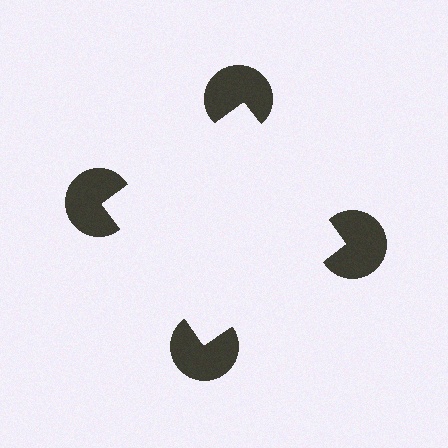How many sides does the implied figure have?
4 sides.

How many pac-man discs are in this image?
There are 4 — one at each vertex of the illusory square.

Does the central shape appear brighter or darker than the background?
It typically appears slightly brighter than the background, even though no actual brightness change is drawn.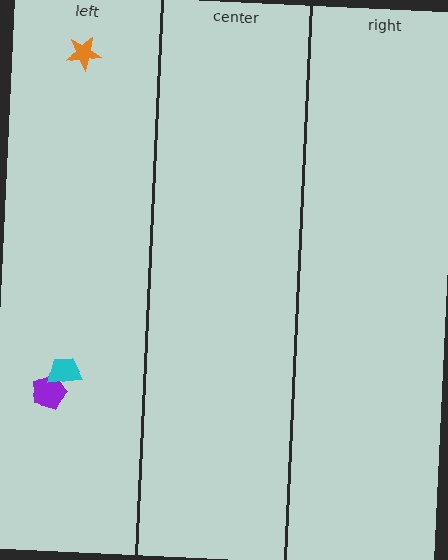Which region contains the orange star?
The left region.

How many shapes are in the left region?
3.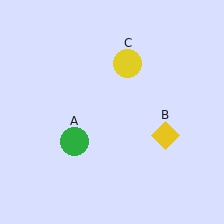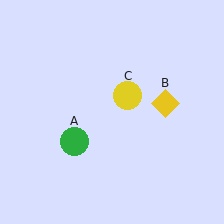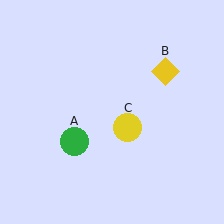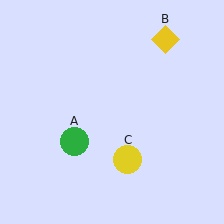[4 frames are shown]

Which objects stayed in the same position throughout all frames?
Green circle (object A) remained stationary.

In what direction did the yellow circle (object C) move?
The yellow circle (object C) moved down.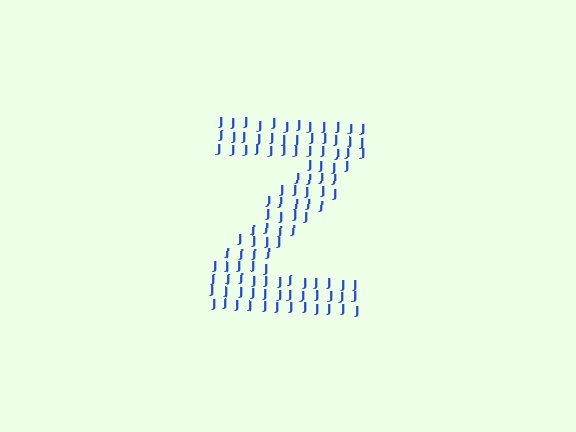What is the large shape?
The large shape is the letter Z.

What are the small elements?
The small elements are letter J's.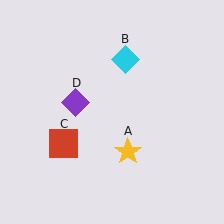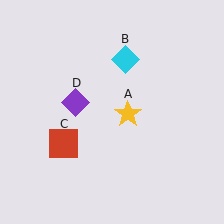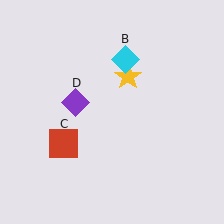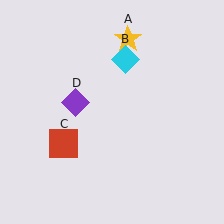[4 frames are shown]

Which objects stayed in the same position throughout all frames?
Cyan diamond (object B) and red square (object C) and purple diamond (object D) remained stationary.